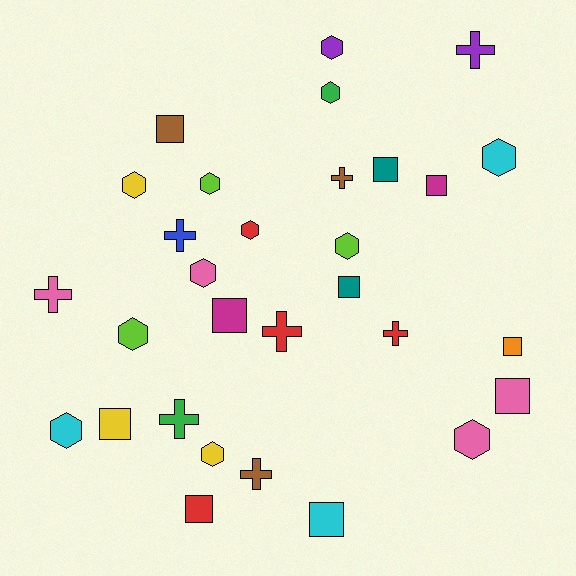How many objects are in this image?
There are 30 objects.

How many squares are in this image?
There are 10 squares.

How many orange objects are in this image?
There is 1 orange object.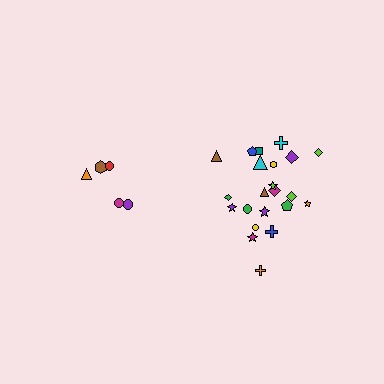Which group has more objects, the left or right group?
The right group.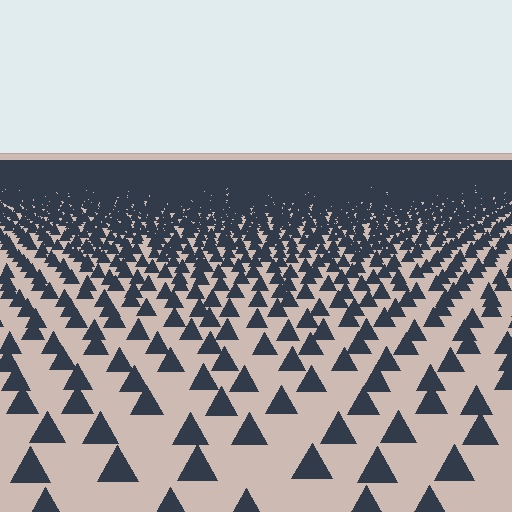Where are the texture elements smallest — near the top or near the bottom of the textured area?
Near the top.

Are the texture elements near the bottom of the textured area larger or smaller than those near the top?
Larger. Near the bottom, elements are closer to the viewer and appear at a bigger on-screen size.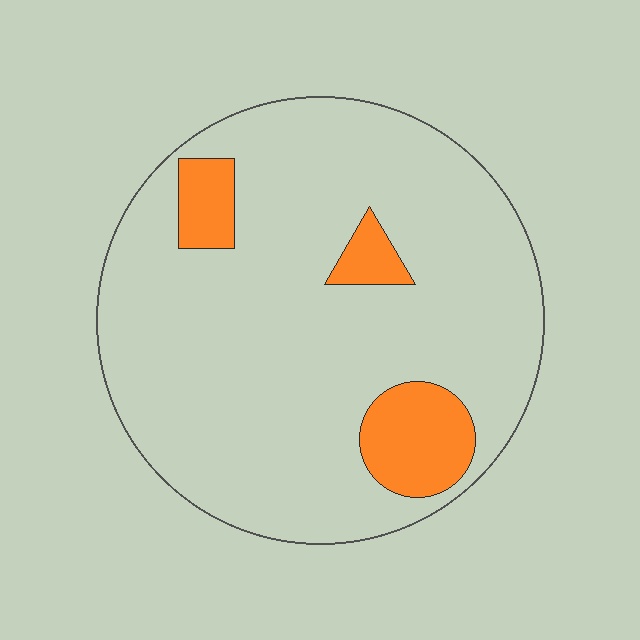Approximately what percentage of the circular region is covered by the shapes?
Approximately 10%.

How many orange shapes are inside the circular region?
3.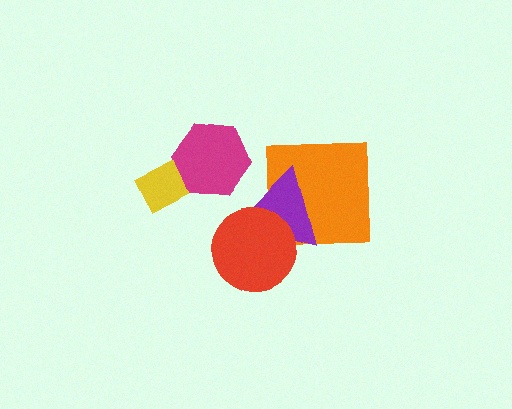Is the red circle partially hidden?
No, no other shape covers it.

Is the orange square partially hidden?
Yes, it is partially covered by another shape.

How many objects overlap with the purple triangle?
2 objects overlap with the purple triangle.